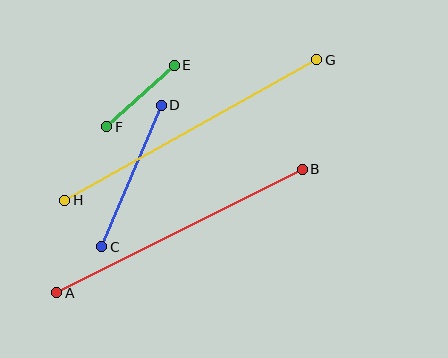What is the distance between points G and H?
The distance is approximately 289 pixels.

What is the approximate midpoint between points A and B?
The midpoint is at approximately (180, 231) pixels.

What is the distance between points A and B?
The distance is approximately 275 pixels.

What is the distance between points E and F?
The distance is approximately 91 pixels.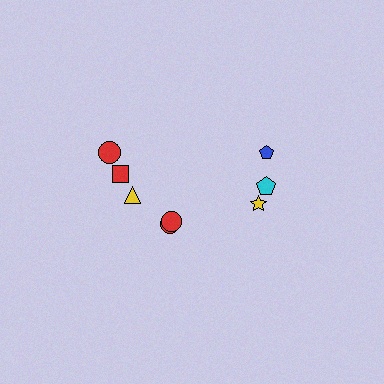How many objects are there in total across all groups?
There are 8 objects.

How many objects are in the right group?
There are 3 objects.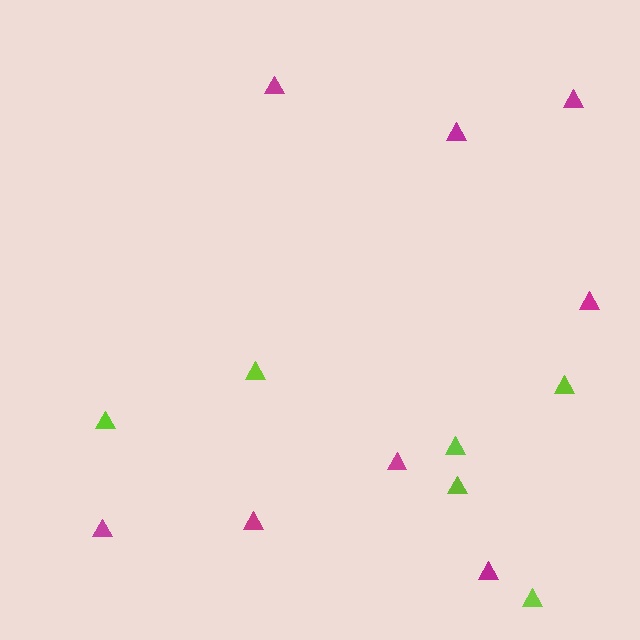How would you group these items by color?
There are 2 groups: one group of lime triangles (6) and one group of magenta triangles (8).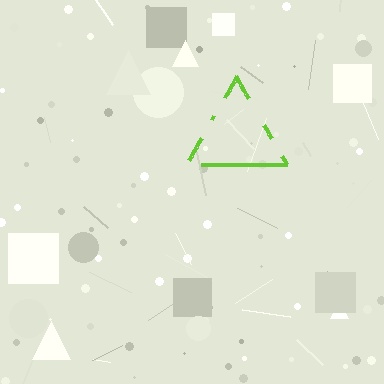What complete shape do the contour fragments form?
The contour fragments form a triangle.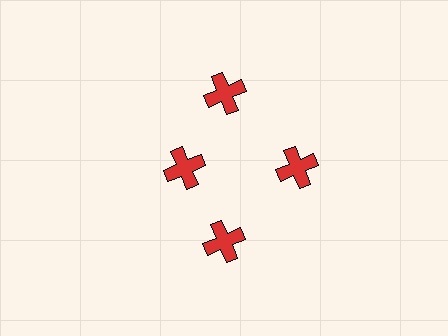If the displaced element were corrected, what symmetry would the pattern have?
It would have 4-fold rotational symmetry — the pattern would map onto itself every 90 degrees.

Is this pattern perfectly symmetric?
No. The 4 red crosses are arranged in a ring, but one element near the 9 o'clock position is pulled inward toward the center, breaking the 4-fold rotational symmetry.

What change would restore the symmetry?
The symmetry would be restored by moving it outward, back onto the ring so that all 4 crosses sit at equal angles and equal distance from the center.